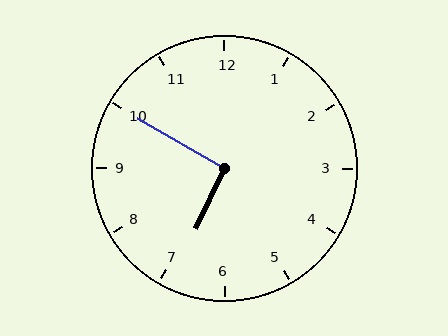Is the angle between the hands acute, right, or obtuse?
It is right.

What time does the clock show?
6:50.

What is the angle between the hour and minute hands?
Approximately 95 degrees.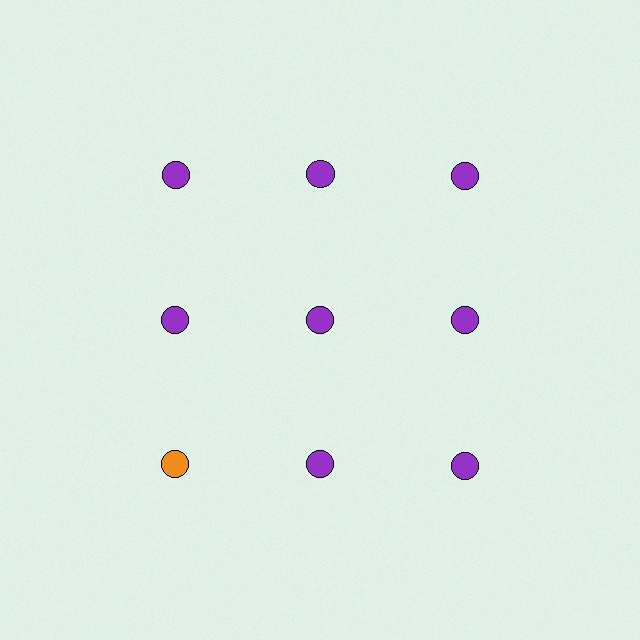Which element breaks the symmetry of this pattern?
The orange circle in the third row, leftmost column breaks the symmetry. All other shapes are purple circles.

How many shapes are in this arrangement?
There are 9 shapes arranged in a grid pattern.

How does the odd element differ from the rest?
It has a different color: orange instead of purple.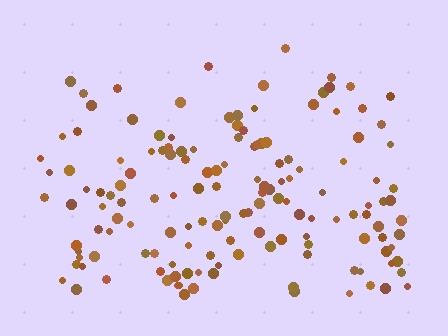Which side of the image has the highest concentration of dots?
The bottom.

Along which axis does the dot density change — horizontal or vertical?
Vertical.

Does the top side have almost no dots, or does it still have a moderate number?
Still a moderate number, just noticeably fewer than the bottom.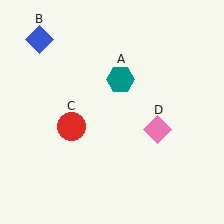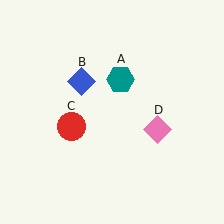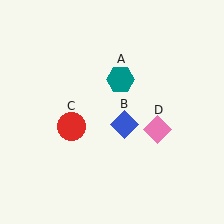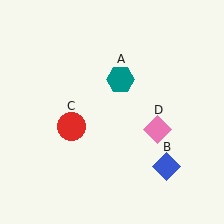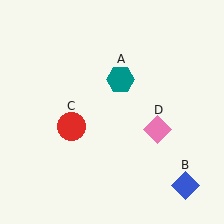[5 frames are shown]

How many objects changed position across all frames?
1 object changed position: blue diamond (object B).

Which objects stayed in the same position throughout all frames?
Teal hexagon (object A) and red circle (object C) and pink diamond (object D) remained stationary.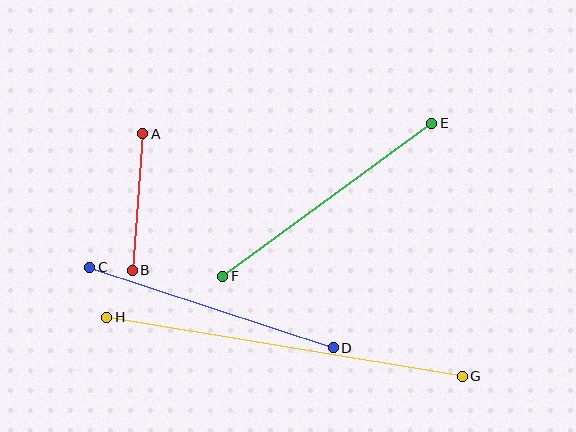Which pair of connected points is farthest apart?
Points G and H are farthest apart.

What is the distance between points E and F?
The distance is approximately 259 pixels.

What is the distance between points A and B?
The distance is approximately 137 pixels.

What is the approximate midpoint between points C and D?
The midpoint is at approximately (212, 307) pixels.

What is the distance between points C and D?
The distance is approximately 257 pixels.